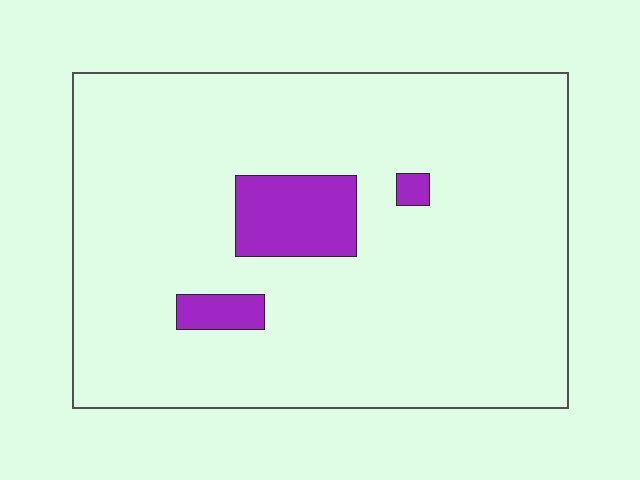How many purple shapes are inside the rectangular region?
3.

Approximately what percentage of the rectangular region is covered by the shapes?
Approximately 10%.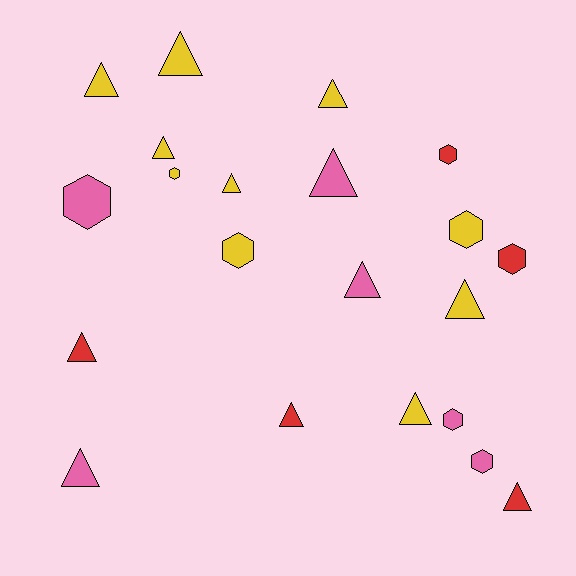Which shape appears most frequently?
Triangle, with 13 objects.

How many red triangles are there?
There are 3 red triangles.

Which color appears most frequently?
Yellow, with 10 objects.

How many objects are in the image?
There are 21 objects.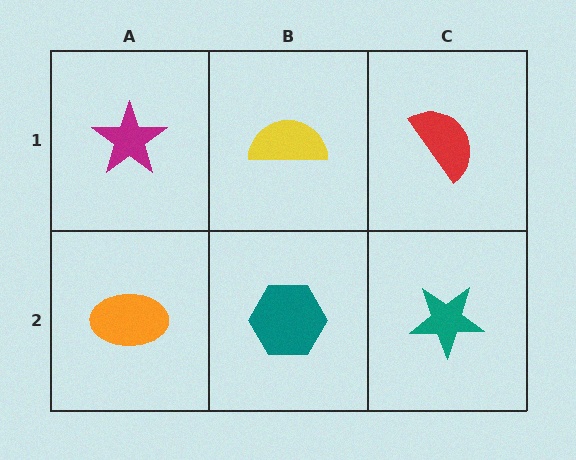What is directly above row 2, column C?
A red semicircle.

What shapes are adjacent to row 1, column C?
A teal star (row 2, column C), a yellow semicircle (row 1, column B).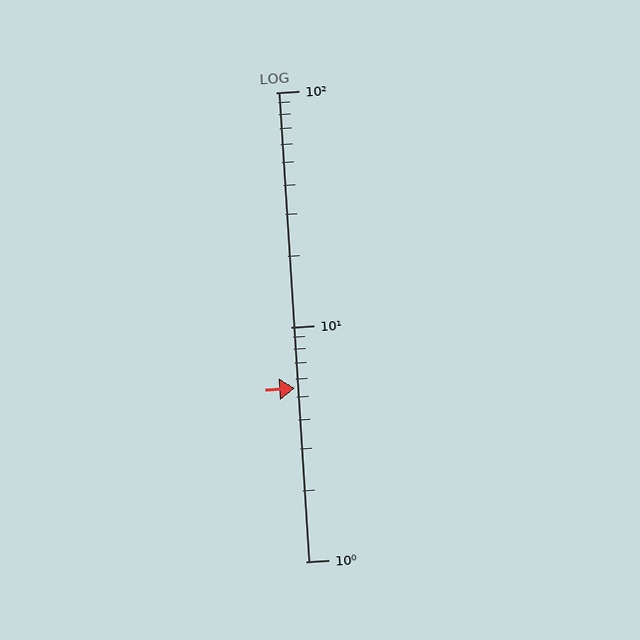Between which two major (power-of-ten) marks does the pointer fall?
The pointer is between 1 and 10.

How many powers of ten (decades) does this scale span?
The scale spans 2 decades, from 1 to 100.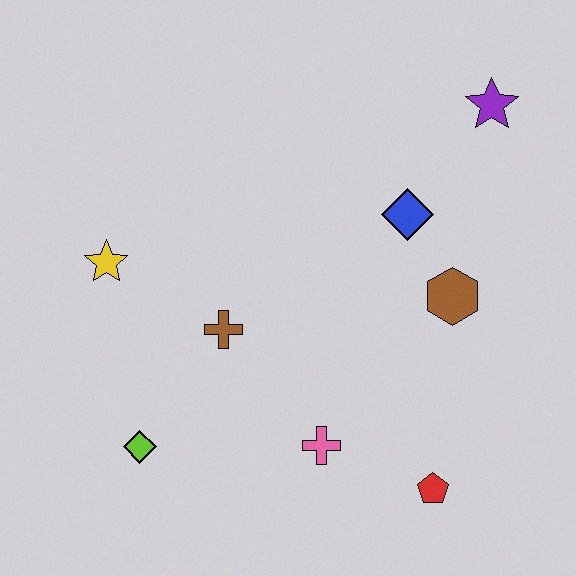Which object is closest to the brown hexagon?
The blue diamond is closest to the brown hexagon.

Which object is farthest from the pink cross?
The purple star is farthest from the pink cross.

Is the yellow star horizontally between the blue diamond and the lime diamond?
No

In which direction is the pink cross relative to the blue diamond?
The pink cross is below the blue diamond.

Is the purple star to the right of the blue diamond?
Yes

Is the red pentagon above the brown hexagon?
No